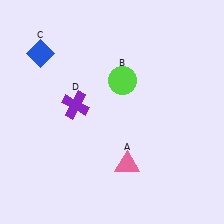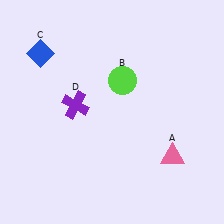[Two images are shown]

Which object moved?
The pink triangle (A) moved right.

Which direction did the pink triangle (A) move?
The pink triangle (A) moved right.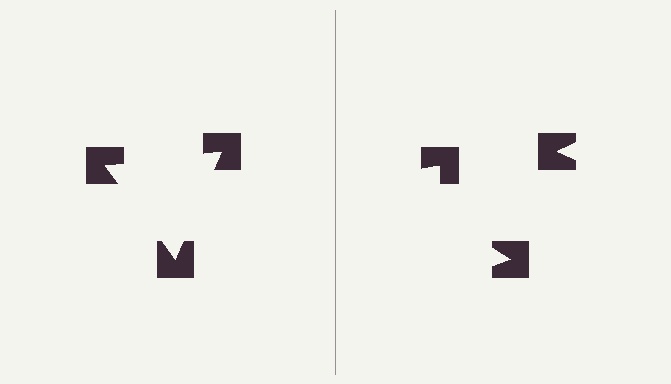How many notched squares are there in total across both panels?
6 — 3 on each side.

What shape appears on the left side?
An illusory triangle.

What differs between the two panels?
The notched squares are positioned identically on both sides; only the wedge orientations differ. On the left they align to a triangle; on the right they are misaligned.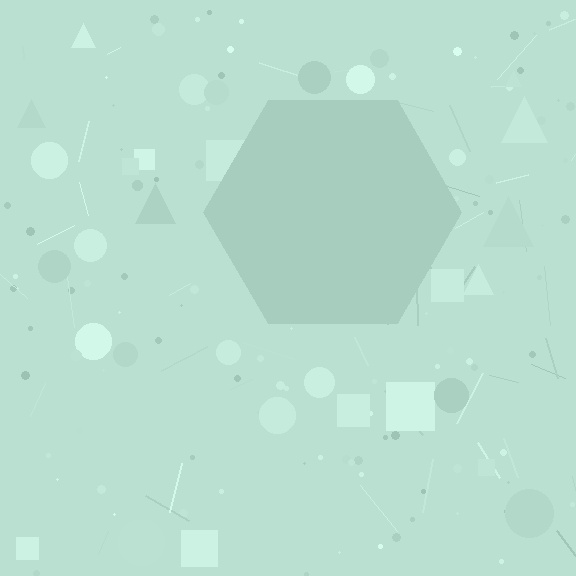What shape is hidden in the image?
A hexagon is hidden in the image.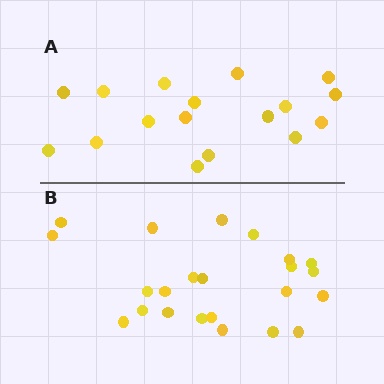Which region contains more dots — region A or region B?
Region B (the bottom region) has more dots.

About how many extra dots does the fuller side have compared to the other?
Region B has about 6 more dots than region A.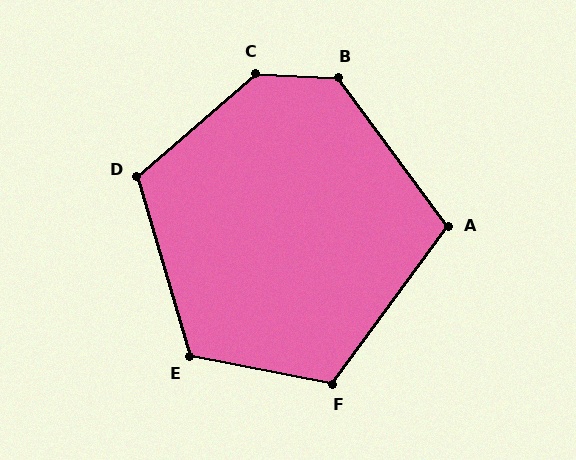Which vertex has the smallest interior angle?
A, at approximately 107 degrees.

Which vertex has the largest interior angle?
C, at approximately 136 degrees.